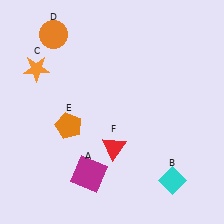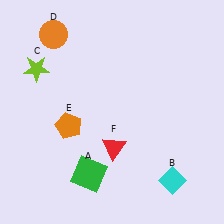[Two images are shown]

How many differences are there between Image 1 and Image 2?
There are 2 differences between the two images.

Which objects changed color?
A changed from magenta to green. C changed from orange to lime.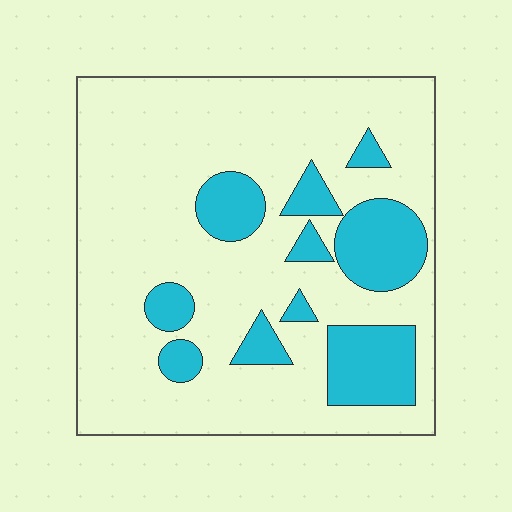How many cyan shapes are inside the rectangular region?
10.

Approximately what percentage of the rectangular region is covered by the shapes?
Approximately 20%.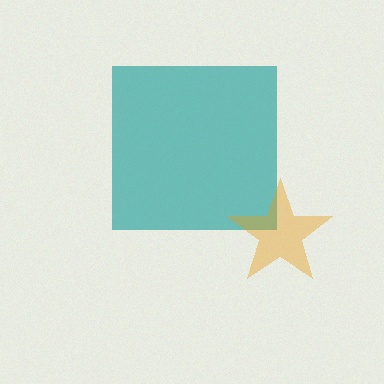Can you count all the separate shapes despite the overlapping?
Yes, there are 2 separate shapes.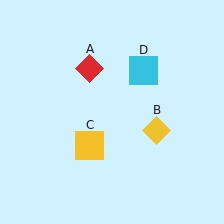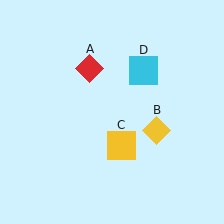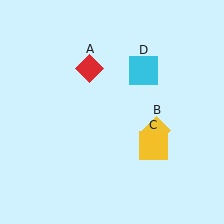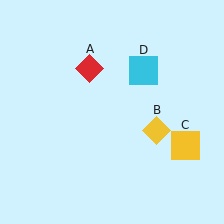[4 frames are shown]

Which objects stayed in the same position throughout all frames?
Red diamond (object A) and yellow diamond (object B) and cyan square (object D) remained stationary.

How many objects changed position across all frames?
1 object changed position: yellow square (object C).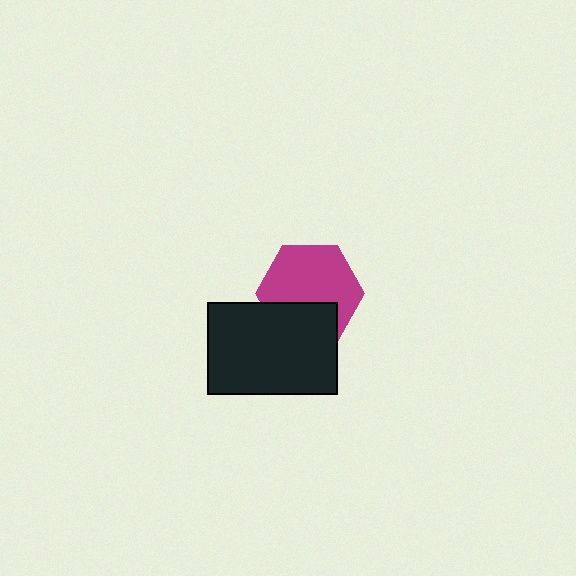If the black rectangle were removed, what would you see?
You would see the complete magenta hexagon.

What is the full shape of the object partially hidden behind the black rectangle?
The partially hidden object is a magenta hexagon.